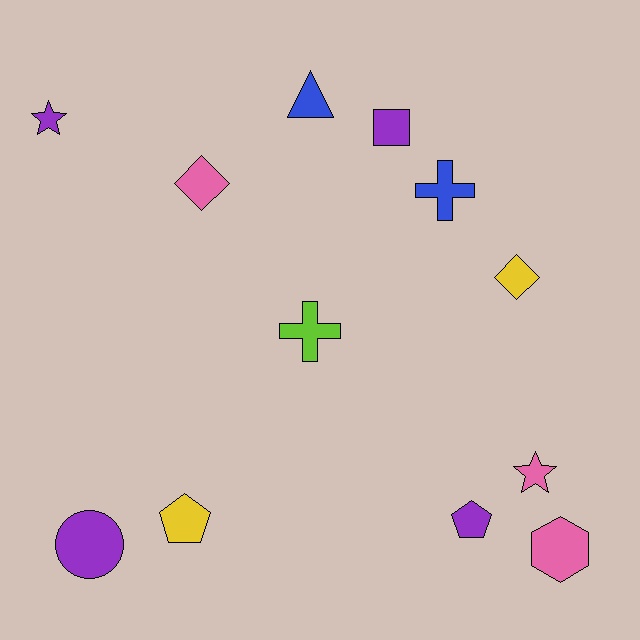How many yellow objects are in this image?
There are 2 yellow objects.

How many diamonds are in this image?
There are 2 diamonds.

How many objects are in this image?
There are 12 objects.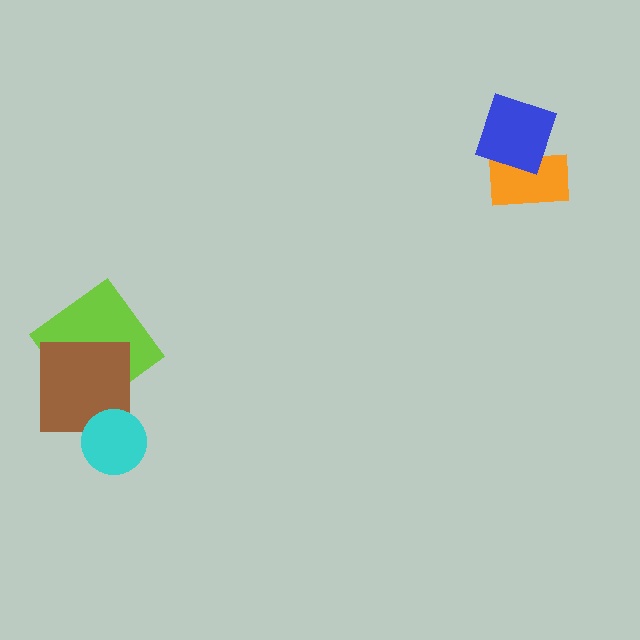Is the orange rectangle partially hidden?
Yes, it is partially covered by another shape.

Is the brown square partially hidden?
Yes, it is partially covered by another shape.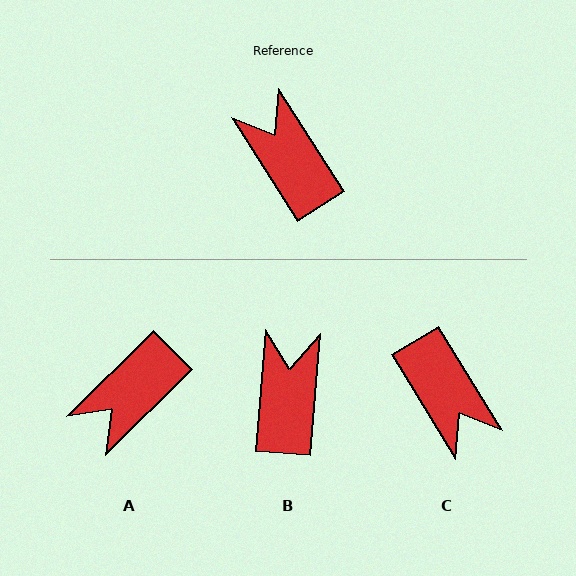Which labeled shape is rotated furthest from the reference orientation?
C, about 179 degrees away.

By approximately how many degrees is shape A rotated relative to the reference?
Approximately 102 degrees counter-clockwise.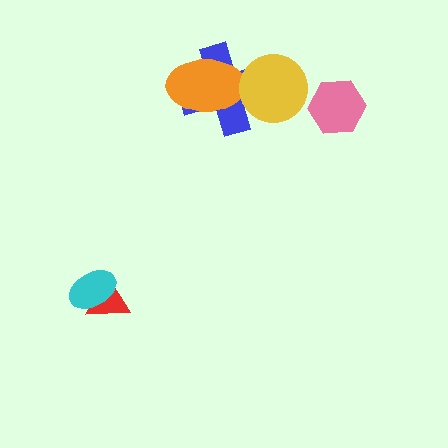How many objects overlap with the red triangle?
1 object overlaps with the red triangle.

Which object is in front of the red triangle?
The cyan ellipse is in front of the red triangle.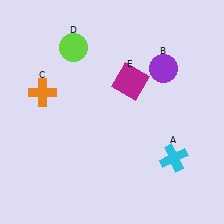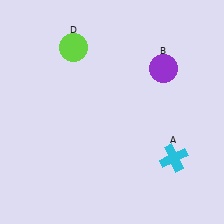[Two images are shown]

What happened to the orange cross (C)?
The orange cross (C) was removed in Image 2. It was in the top-left area of Image 1.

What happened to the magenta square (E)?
The magenta square (E) was removed in Image 2. It was in the top-right area of Image 1.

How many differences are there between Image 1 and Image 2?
There are 2 differences between the two images.